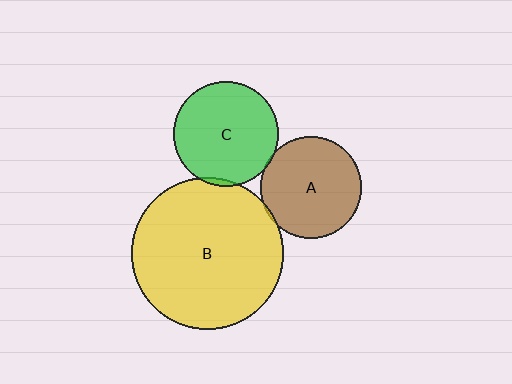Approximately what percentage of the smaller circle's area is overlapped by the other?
Approximately 5%.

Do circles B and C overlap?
Yes.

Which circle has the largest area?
Circle B (yellow).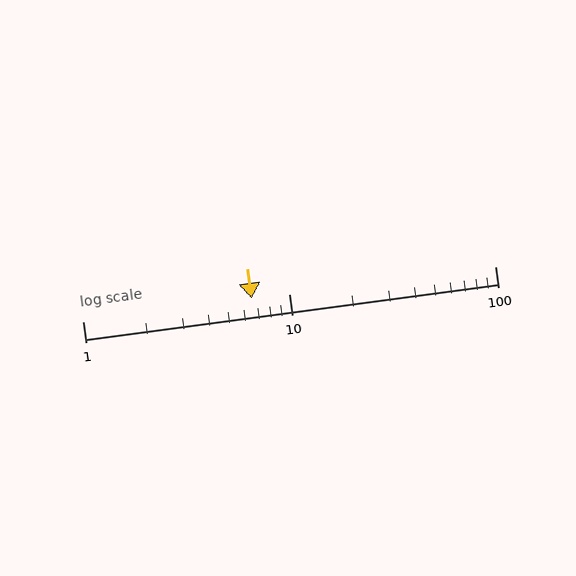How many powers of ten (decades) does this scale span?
The scale spans 2 decades, from 1 to 100.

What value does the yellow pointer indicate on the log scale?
The pointer indicates approximately 6.6.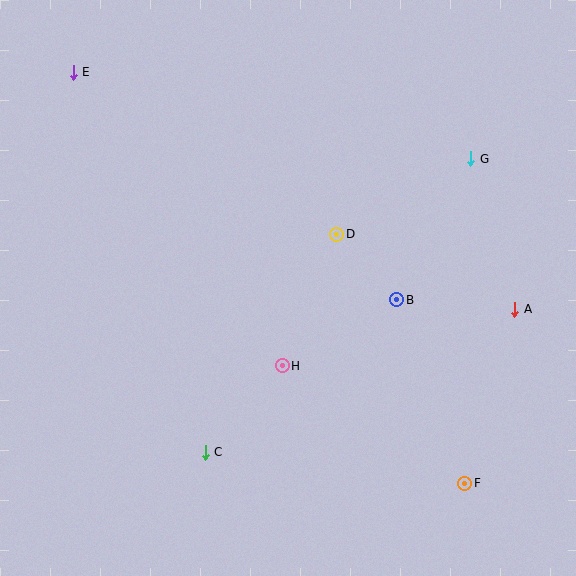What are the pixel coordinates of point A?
Point A is at (515, 309).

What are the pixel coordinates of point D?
Point D is at (337, 234).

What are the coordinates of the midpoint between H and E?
The midpoint between H and E is at (178, 219).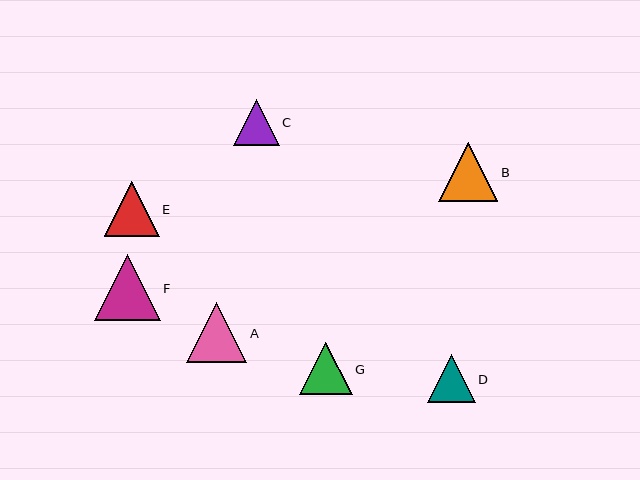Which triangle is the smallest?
Triangle C is the smallest with a size of approximately 46 pixels.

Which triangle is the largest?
Triangle F is the largest with a size of approximately 66 pixels.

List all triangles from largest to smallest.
From largest to smallest: F, A, B, E, G, D, C.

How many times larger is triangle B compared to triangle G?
Triangle B is approximately 1.1 times the size of triangle G.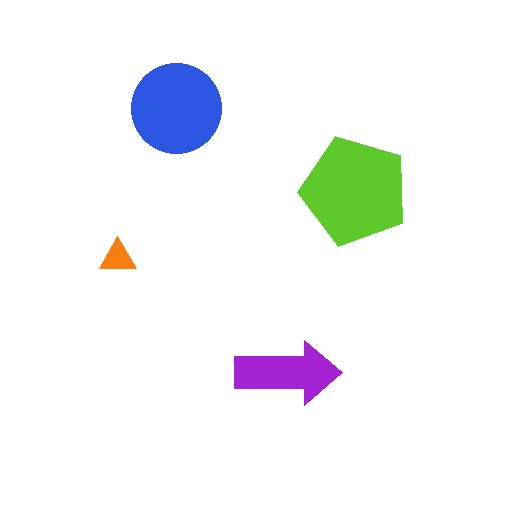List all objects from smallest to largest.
The orange triangle, the purple arrow, the blue circle, the lime pentagon.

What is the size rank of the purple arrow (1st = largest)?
3rd.